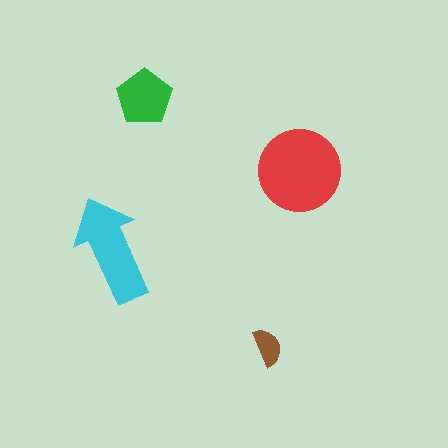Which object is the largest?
The red circle.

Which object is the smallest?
The brown semicircle.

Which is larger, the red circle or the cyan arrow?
The red circle.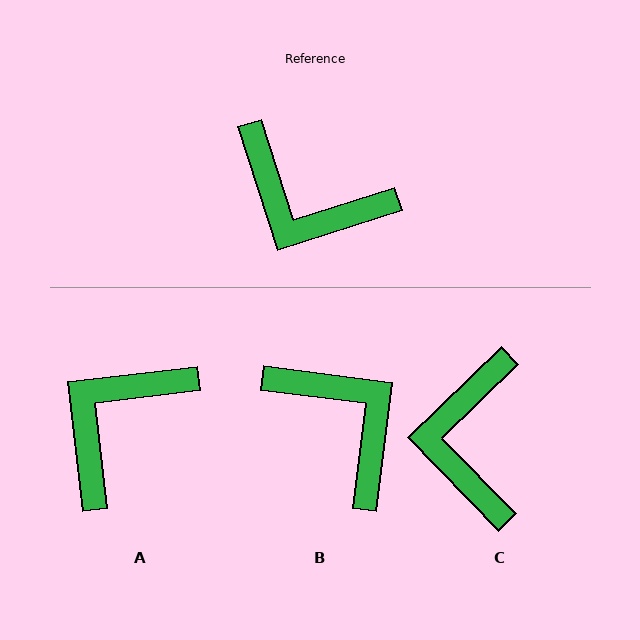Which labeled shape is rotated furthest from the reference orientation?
B, about 155 degrees away.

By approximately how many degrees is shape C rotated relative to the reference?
Approximately 64 degrees clockwise.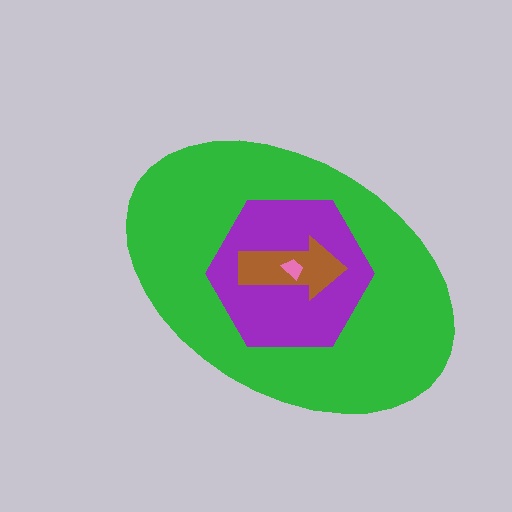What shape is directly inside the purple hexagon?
The brown arrow.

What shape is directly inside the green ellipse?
The purple hexagon.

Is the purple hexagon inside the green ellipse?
Yes.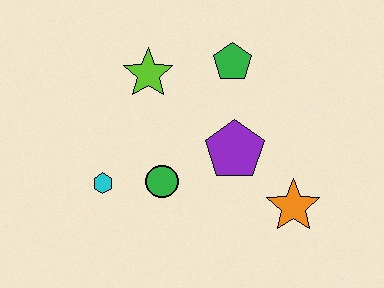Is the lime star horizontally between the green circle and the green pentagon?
No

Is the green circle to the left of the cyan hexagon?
No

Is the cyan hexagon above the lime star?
No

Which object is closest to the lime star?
The green pentagon is closest to the lime star.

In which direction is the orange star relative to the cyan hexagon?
The orange star is to the right of the cyan hexagon.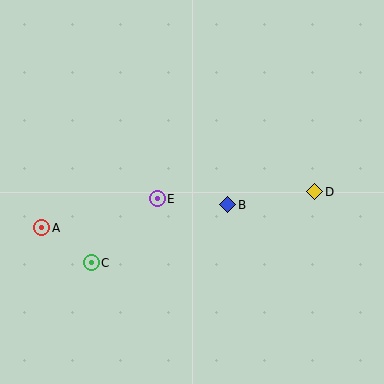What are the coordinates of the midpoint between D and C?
The midpoint between D and C is at (203, 227).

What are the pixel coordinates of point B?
Point B is at (227, 205).